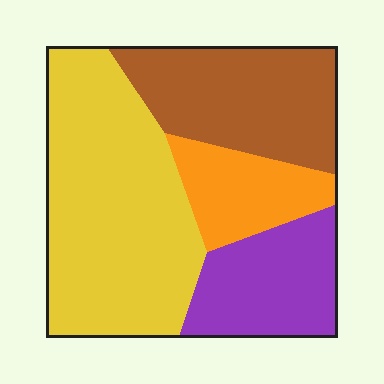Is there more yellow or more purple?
Yellow.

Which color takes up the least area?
Orange, at roughly 15%.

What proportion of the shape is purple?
Purple takes up less than a quarter of the shape.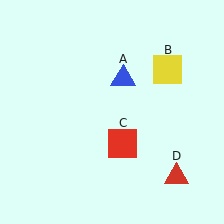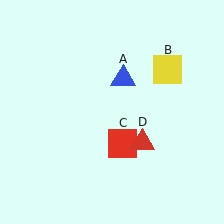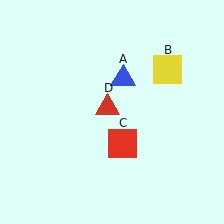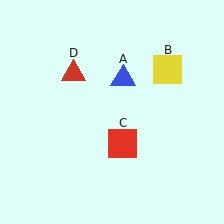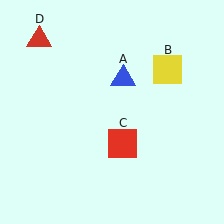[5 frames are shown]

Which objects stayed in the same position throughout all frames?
Blue triangle (object A) and yellow square (object B) and red square (object C) remained stationary.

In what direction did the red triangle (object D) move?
The red triangle (object D) moved up and to the left.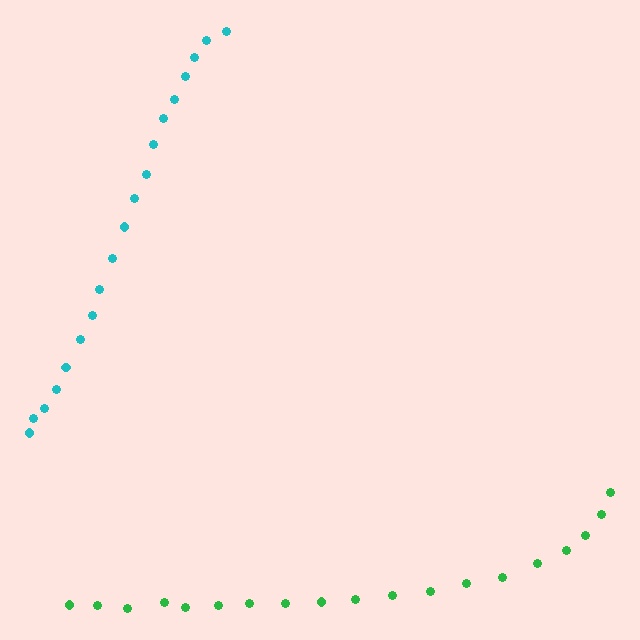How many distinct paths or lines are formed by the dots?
There are 2 distinct paths.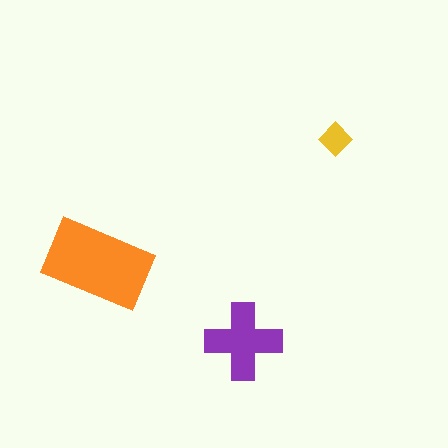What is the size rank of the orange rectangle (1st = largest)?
1st.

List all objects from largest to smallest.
The orange rectangle, the purple cross, the yellow diamond.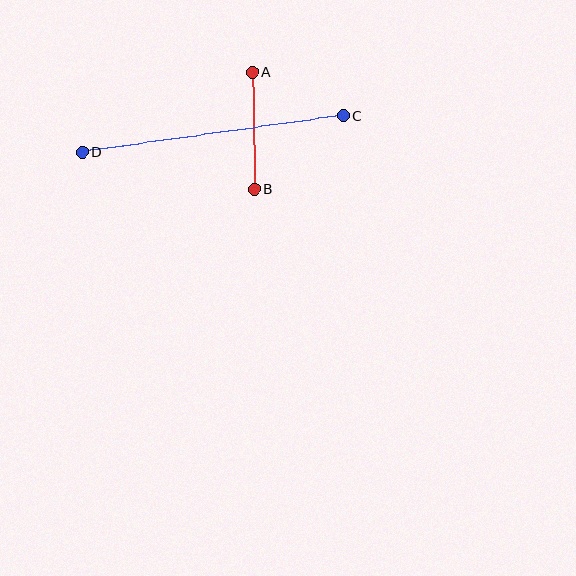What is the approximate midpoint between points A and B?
The midpoint is at approximately (254, 131) pixels.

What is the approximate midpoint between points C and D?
The midpoint is at approximately (213, 134) pixels.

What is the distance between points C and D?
The distance is approximately 264 pixels.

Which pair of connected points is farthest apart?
Points C and D are farthest apart.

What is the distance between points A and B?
The distance is approximately 117 pixels.